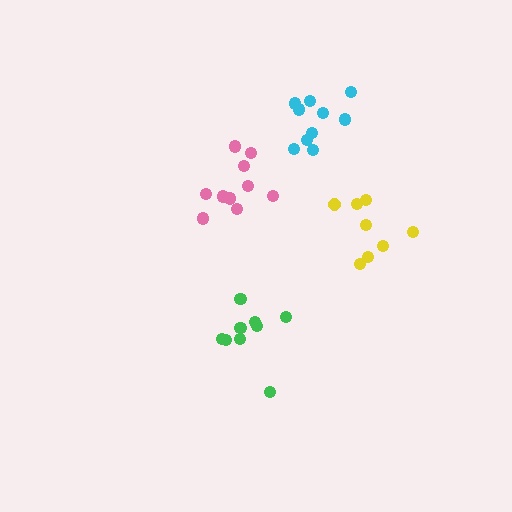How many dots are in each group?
Group 1: 9 dots, Group 2: 11 dots, Group 3: 8 dots, Group 4: 10 dots (38 total).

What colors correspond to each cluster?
The clusters are colored: green, cyan, yellow, pink.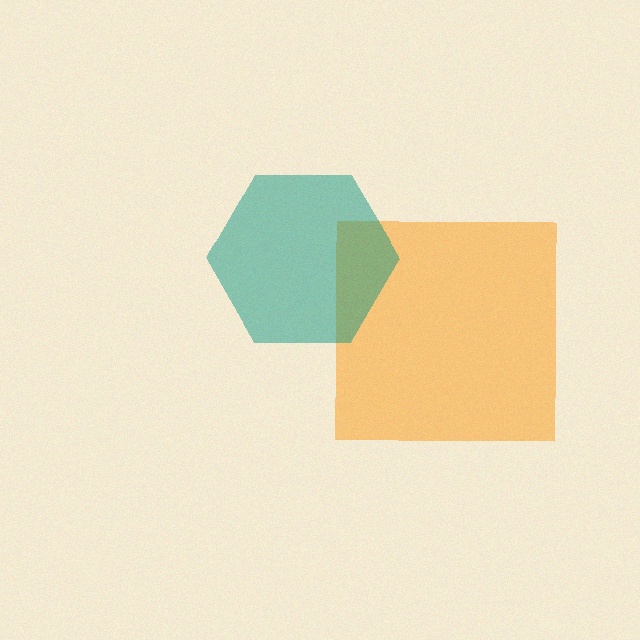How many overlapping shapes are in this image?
There are 2 overlapping shapes in the image.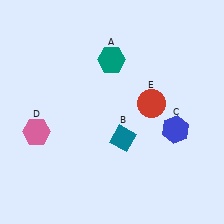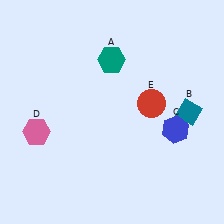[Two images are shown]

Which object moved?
The teal diamond (B) moved right.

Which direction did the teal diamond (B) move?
The teal diamond (B) moved right.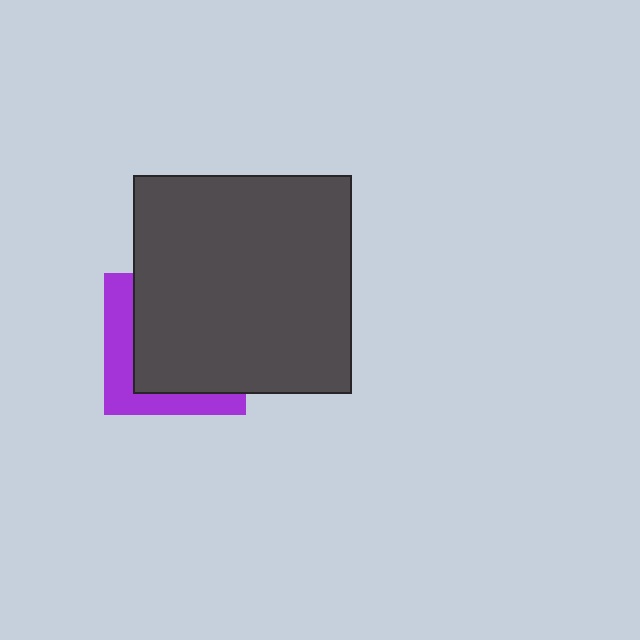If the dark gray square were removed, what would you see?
You would see the complete purple square.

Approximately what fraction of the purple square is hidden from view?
Roughly 67% of the purple square is hidden behind the dark gray square.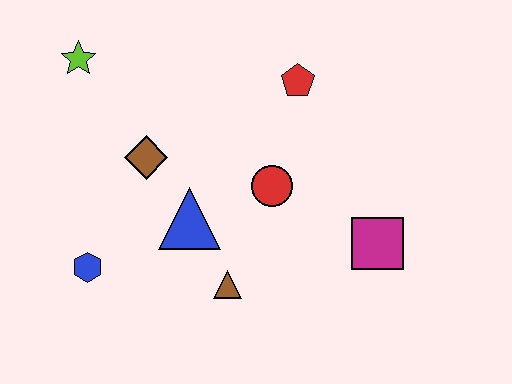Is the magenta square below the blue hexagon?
No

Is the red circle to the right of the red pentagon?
No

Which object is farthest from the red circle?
The lime star is farthest from the red circle.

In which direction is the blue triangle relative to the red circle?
The blue triangle is to the left of the red circle.